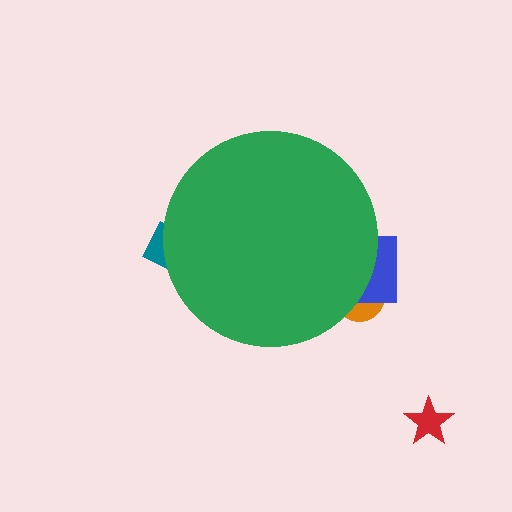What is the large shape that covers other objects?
A green circle.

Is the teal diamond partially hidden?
Yes, the teal diamond is partially hidden behind the green circle.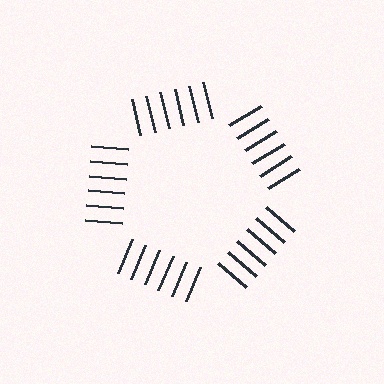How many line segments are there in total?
30 — 6 along each of the 5 edges.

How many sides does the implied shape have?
5 sides — the line-ends trace a pentagon.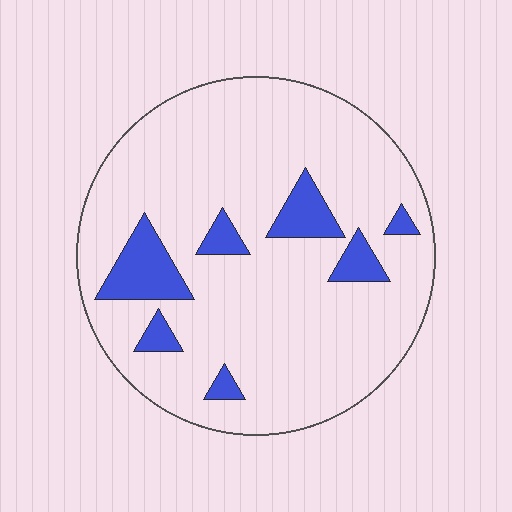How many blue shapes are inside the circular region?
7.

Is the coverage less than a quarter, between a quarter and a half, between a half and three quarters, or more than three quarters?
Less than a quarter.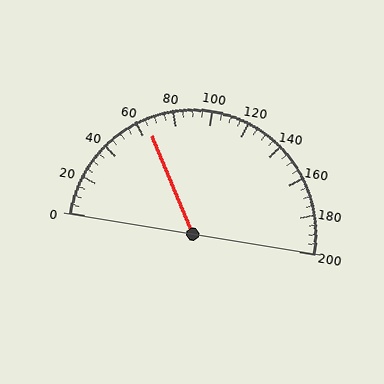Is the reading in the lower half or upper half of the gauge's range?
The reading is in the lower half of the range (0 to 200).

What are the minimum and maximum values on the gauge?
The gauge ranges from 0 to 200.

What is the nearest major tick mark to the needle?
The nearest major tick mark is 60.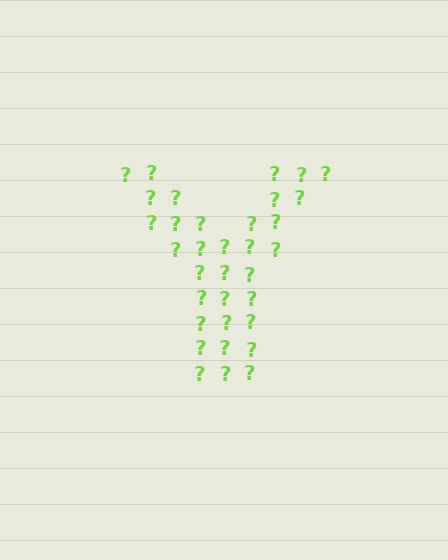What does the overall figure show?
The overall figure shows the letter Y.